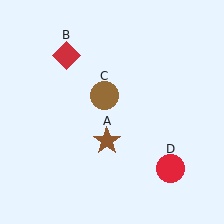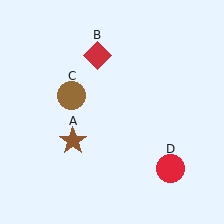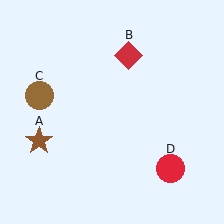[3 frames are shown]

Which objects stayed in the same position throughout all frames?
Red circle (object D) remained stationary.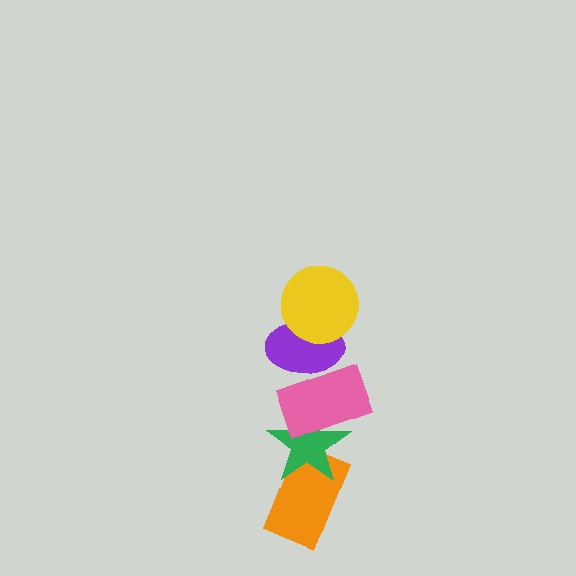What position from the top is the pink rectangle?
The pink rectangle is 3rd from the top.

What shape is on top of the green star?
The pink rectangle is on top of the green star.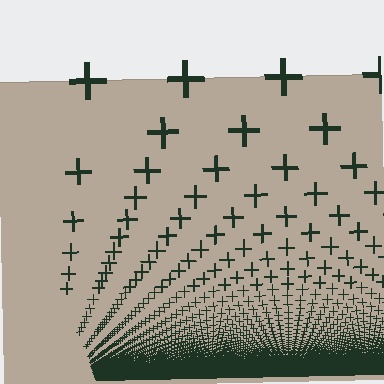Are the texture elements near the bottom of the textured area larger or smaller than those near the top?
Smaller. The gradient is inverted — elements near the bottom are smaller and denser.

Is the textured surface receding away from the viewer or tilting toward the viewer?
The surface appears to tilt toward the viewer. Texture elements get larger and sparser toward the top.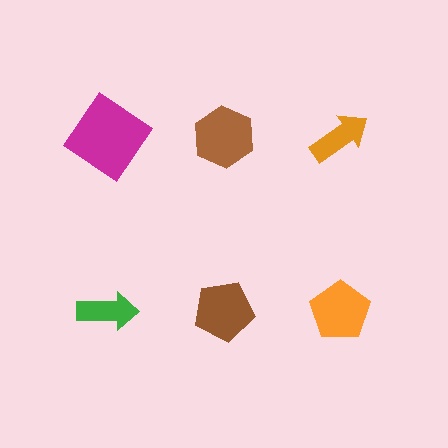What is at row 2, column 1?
A green arrow.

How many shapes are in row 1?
3 shapes.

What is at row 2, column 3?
An orange pentagon.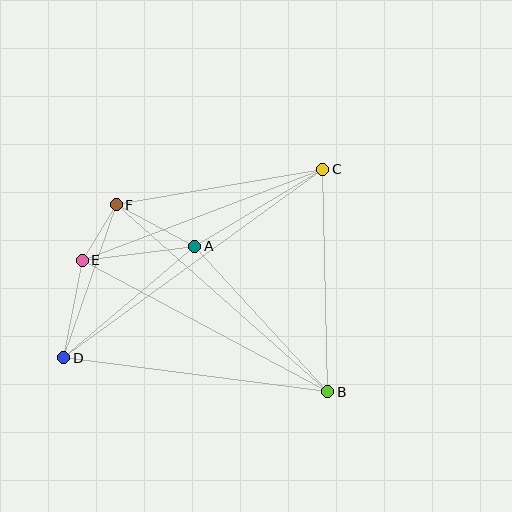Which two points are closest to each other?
Points E and F are closest to each other.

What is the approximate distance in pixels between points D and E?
The distance between D and E is approximately 100 pixels.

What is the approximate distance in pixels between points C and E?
The distance between C and E is approximately 257 pixels.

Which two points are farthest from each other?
Points C and D are farthest from each other.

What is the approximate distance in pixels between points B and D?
The distance between B and D is approximately 266 pixels.